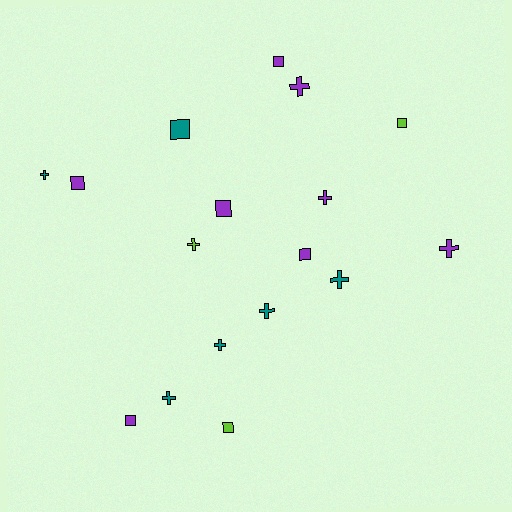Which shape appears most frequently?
Cross, with 9 objects.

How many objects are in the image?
There are 17 objects.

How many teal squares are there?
There is 1 teal square.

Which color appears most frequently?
Purple, with 8 objects.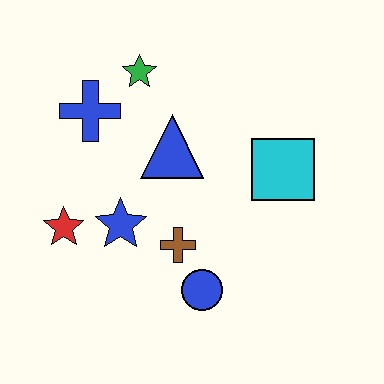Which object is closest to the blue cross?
The green star is closest to the blue cross.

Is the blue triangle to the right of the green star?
Yes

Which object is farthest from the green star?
The blue circle is farthest from the green star.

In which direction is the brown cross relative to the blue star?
The brown cross is to the right of the blue star.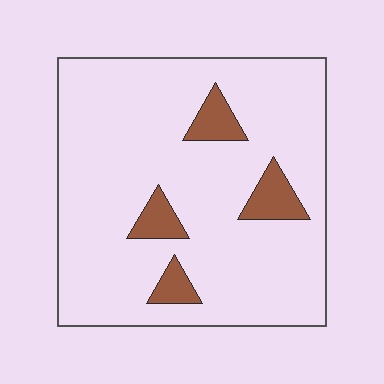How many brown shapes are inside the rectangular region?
4.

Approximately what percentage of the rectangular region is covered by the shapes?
Approximately 10%.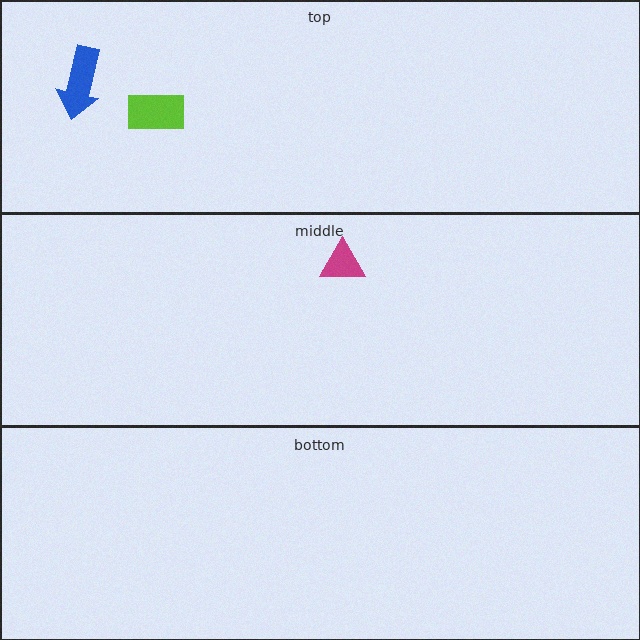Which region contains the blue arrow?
The top region.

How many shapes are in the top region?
2.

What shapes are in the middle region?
The magenta triangle.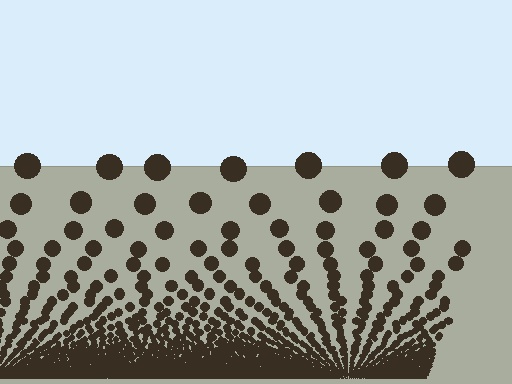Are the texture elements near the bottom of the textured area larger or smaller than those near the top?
Smaller. The gradient is inverted — elements near the bottom are smaller and denser.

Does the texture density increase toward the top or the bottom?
Density increases toward the bottom.